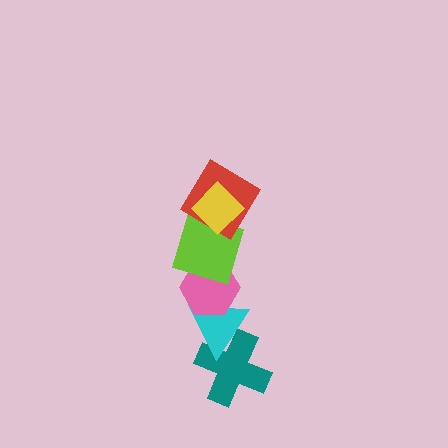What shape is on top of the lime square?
The red diamond is on top of the lime square.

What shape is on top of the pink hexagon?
The lime square is on top of the pink hexagon.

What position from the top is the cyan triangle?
The cyan triangle is 5th from the top.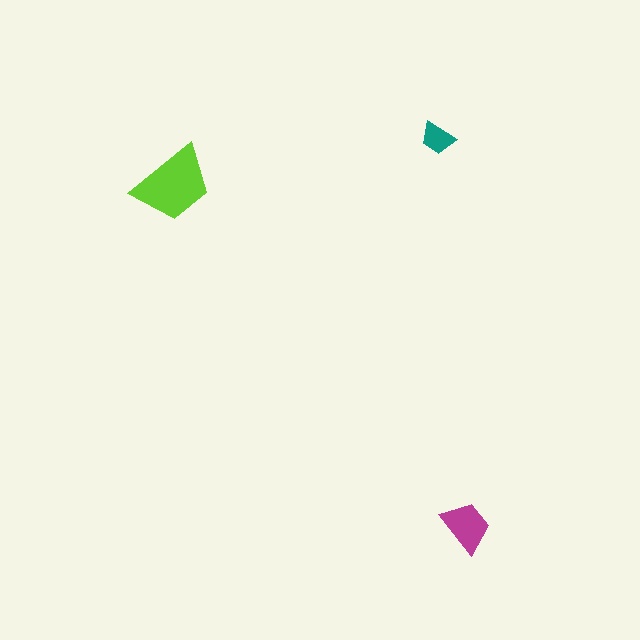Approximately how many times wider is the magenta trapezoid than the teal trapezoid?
About 1.5 times wider.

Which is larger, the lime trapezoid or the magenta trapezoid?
The lime one.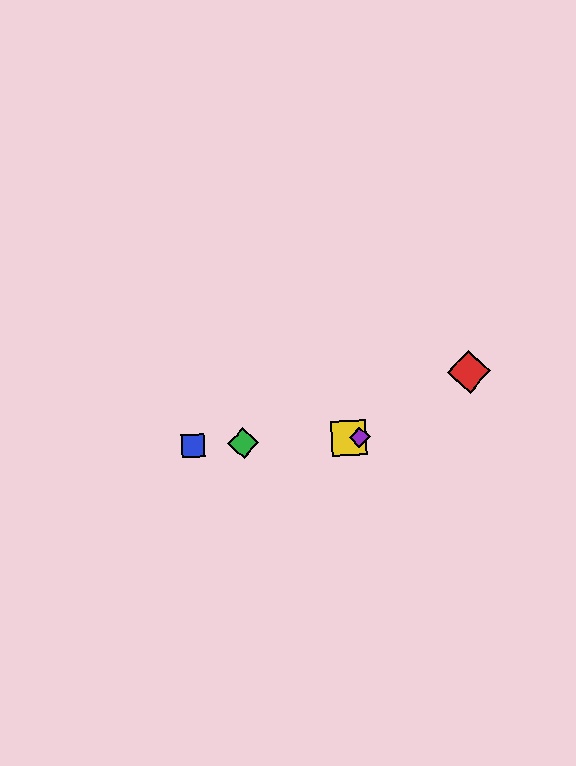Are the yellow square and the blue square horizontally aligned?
Yes, both are at y≈438.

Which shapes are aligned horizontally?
The blue square, the green diamond, the yellow square, the purple diamond are aligned horizontally.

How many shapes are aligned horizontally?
4 shapes (the blue square, the green diamond, the yellow square, the purple diamond) are aligned horizontally.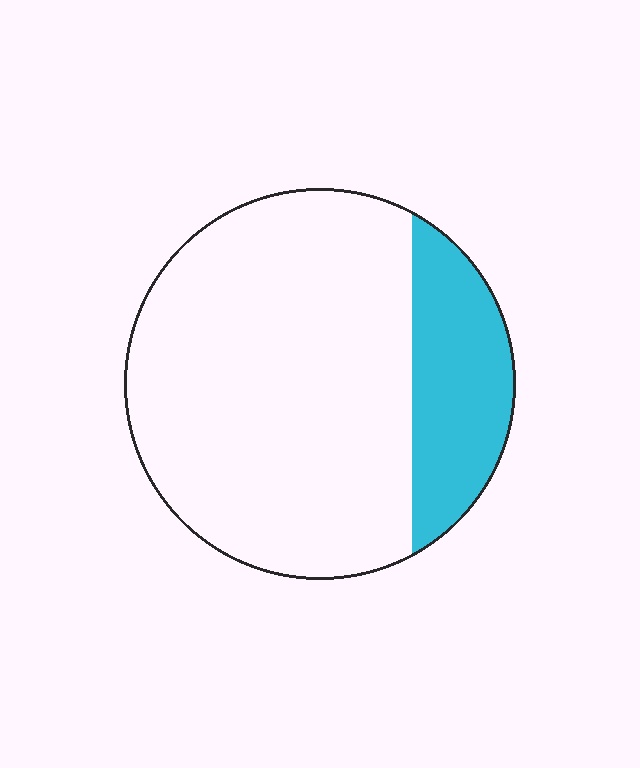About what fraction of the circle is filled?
About one fifth (1/5).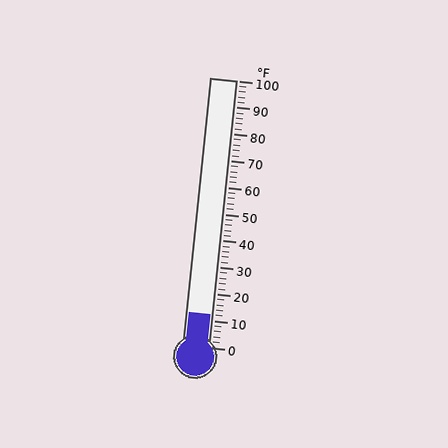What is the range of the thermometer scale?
The thermometer scale ranges from 0°F to 100°F.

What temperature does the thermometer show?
The thermometer shows approximately 12°F.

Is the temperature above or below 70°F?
The temperature is below 70°F.